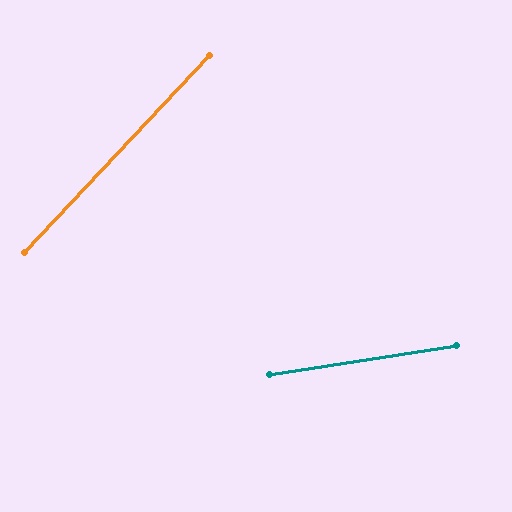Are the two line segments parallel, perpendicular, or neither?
Neither parallel nor perpendicular — they differ by about 38°.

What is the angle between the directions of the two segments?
Approximately 38 degrees.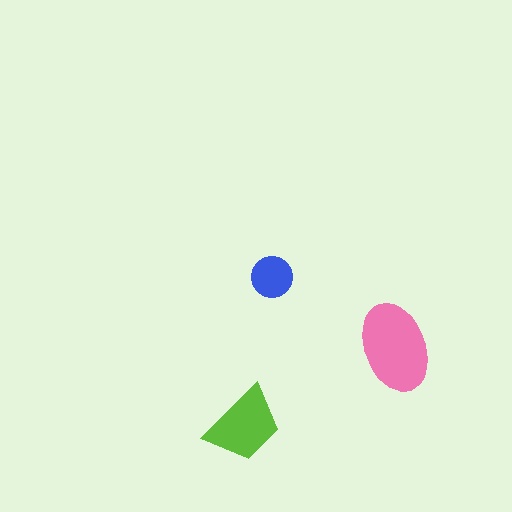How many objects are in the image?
There are 3 objects in the image.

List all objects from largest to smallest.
The pink ellipse, the lime trapezoid, the blue circle.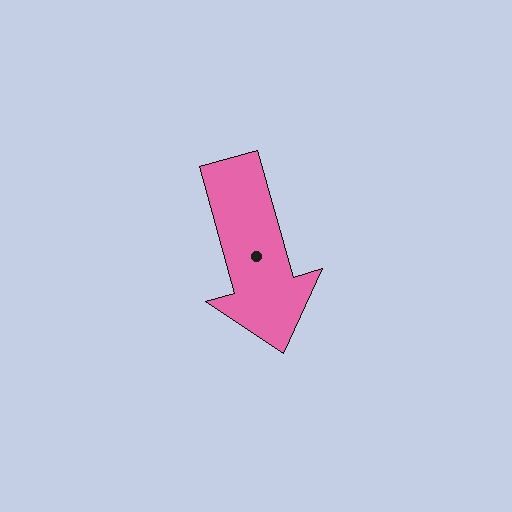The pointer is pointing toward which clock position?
Roughly 5 o'clock.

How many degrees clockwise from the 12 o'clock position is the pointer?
Approximately 164 degrees.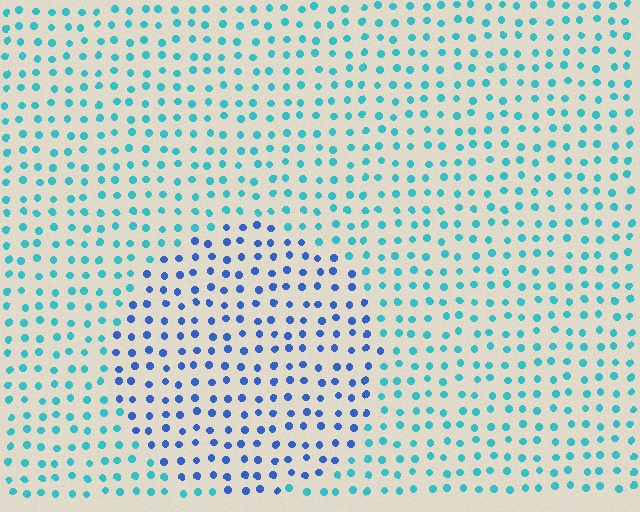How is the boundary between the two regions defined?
The boundary is defined purely by a slight shift in hue (about 39 degrees). Spacing, size, and orientation are identical on both sides.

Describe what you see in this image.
The image is filled with small cyan elements in a uniform arrangement. A circle-shaped region is visible where the elements are tinted to a slightly different hue, forming a subtle color boundary.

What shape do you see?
I see a circle.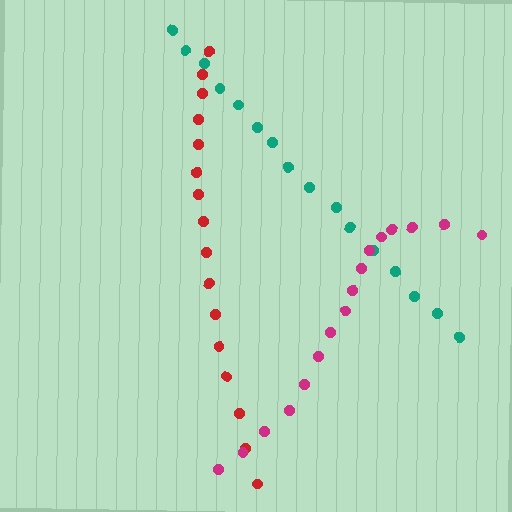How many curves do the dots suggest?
There are 3 distinct paths.